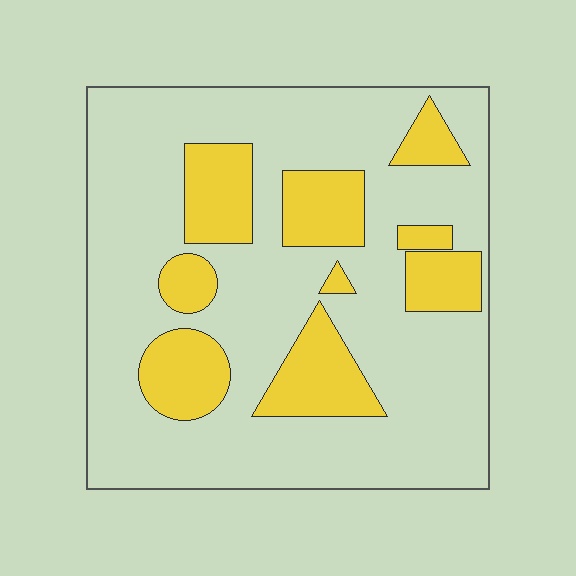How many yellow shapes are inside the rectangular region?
9.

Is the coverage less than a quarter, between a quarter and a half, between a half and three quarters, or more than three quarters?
Between a quarter and a half.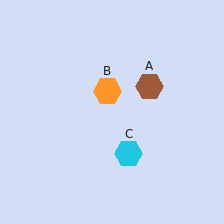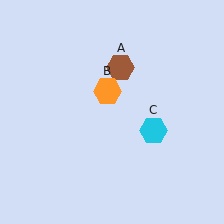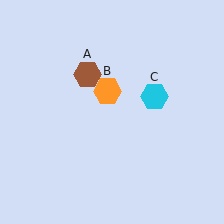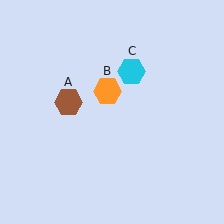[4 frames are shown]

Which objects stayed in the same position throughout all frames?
Orange hexagon (object B) remained stationary.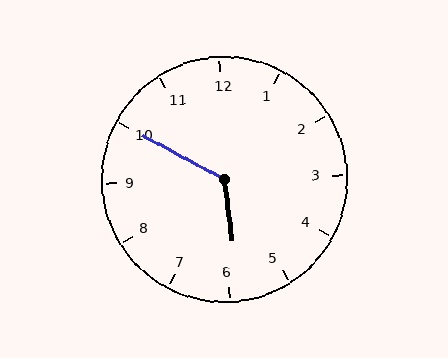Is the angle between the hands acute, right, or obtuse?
It is obtuse.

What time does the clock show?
5:50.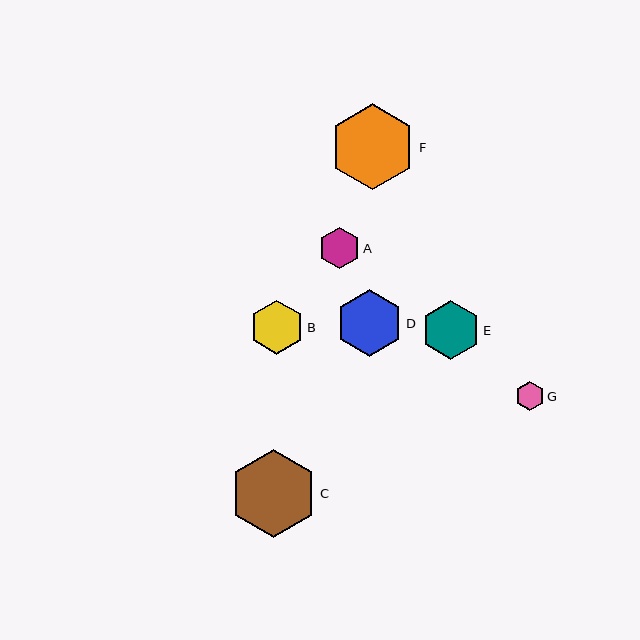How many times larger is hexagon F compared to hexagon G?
Hexagon F is approximately 3.0 times the size of hexagon G.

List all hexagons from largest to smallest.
From largest to smallest: C, F, D, E, B, A, G.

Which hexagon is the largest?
Hexagon C is the largest with a size of approximately 88 pixels.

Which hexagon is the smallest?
Hexagon G is the smallest with a size of approximately 29 pixels.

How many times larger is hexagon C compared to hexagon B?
Hexagon C is approximately 1.6 times the size of hexagon B.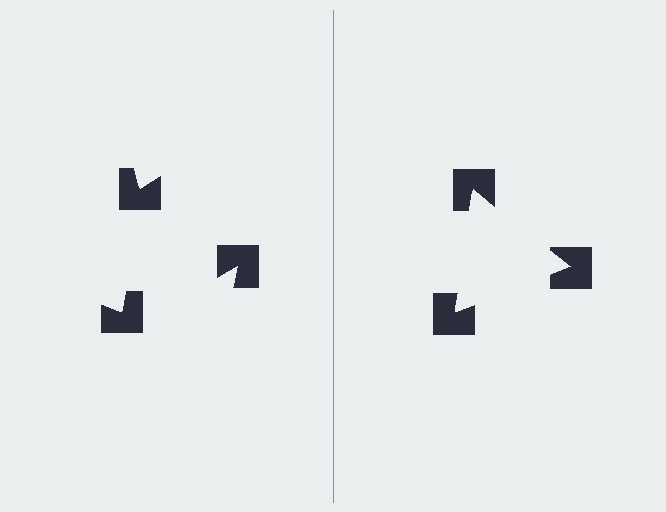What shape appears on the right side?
An illusory triangle.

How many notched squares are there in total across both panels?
6 — 3 on each side.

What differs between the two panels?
The notched squares are positioned identically on both sides; only the wedge orientations differ. On the right they align to a triangle; on the left they are misaligned.